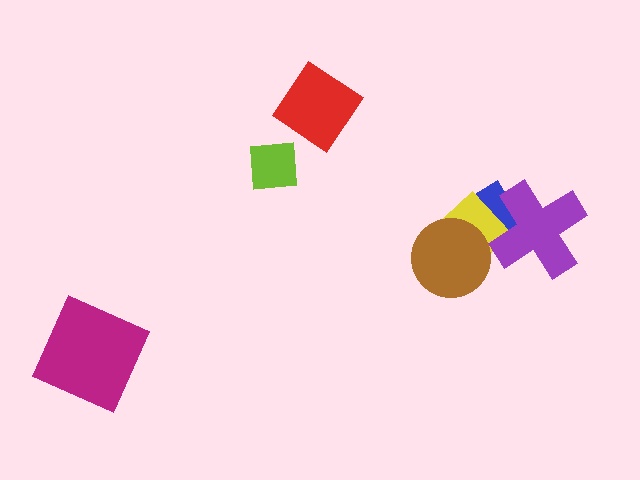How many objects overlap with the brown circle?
1 object overlaps with the brown circle.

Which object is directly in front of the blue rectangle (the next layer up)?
The yellow diamond is directly in front of the blue rectangle.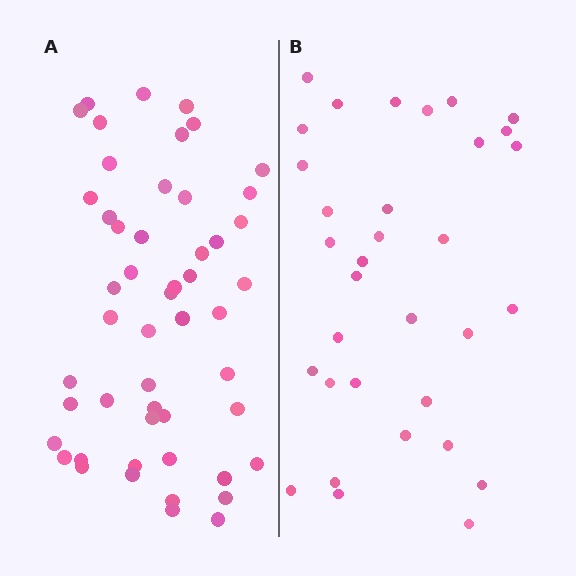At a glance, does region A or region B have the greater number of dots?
Region A (the left region) has more dots.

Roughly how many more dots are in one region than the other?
Region A has approximately 20 more dots than region B.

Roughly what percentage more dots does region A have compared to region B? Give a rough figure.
About 55% more.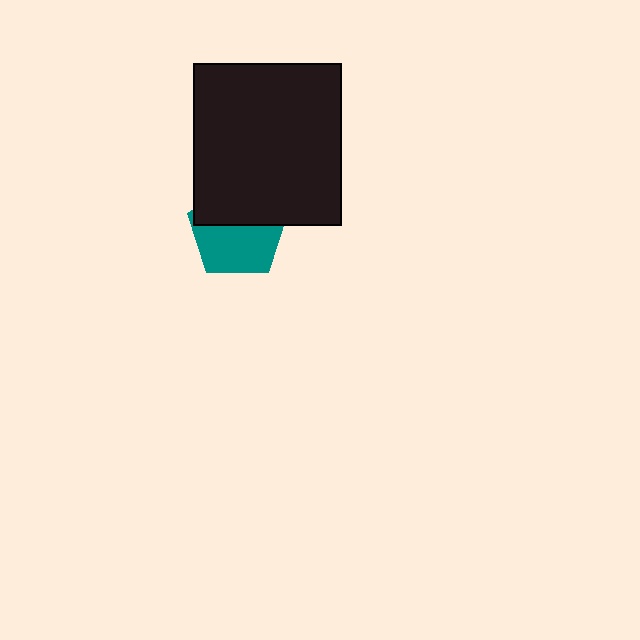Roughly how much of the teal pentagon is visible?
About half of it is visible (roughly 57%).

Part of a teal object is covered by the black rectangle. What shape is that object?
It is a pentagon.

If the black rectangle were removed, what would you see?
You would see the complete teal pentagon.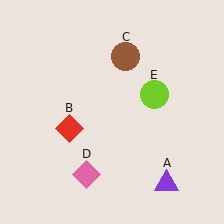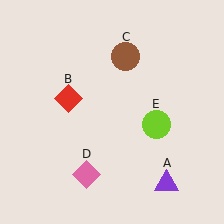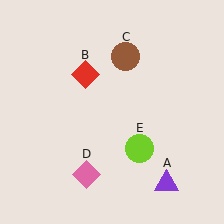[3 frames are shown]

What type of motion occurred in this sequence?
The red diamond (object B), lime circle (object E) rotated clockwise around the center of the scene.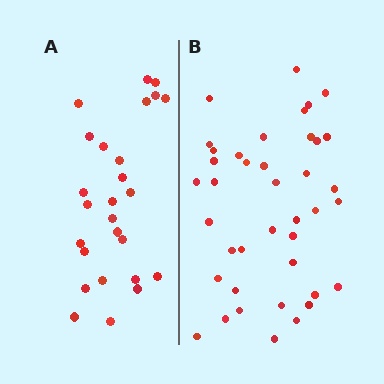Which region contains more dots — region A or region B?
Region B (the right region) has more dots.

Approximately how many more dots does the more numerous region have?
Region B has approximately 15 more dots than region A.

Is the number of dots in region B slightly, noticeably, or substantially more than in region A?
Region B has substantially more. The ratio is roughly 1.5 to 1.